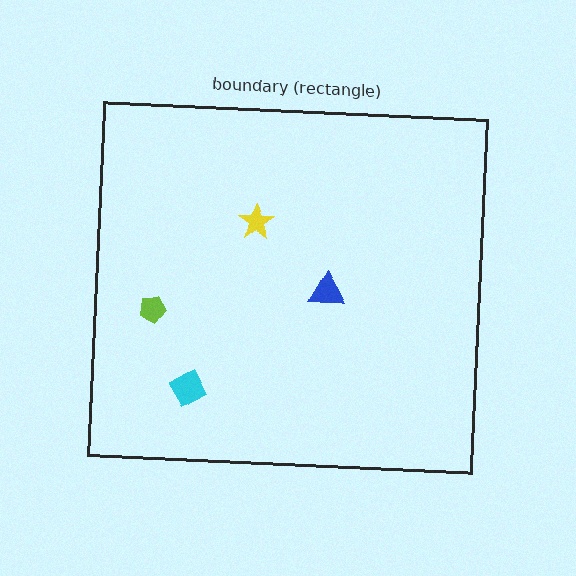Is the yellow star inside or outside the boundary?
Inside.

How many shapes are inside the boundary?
4 inside, 0 outside.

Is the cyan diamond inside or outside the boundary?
Inside.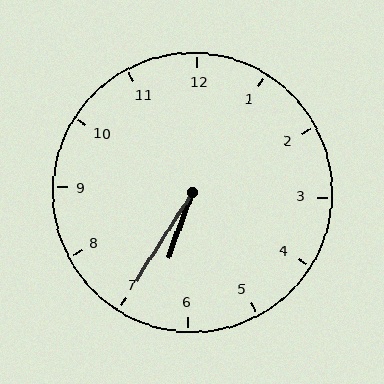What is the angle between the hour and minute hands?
Approximately 12 degrees.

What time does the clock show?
6:35.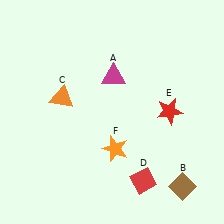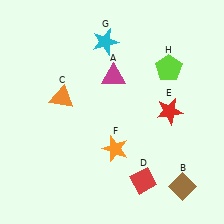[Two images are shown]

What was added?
A cyan star (G), a lime pentagon (H) were added in Image 2.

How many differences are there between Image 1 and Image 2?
There are 2 differences between the two images.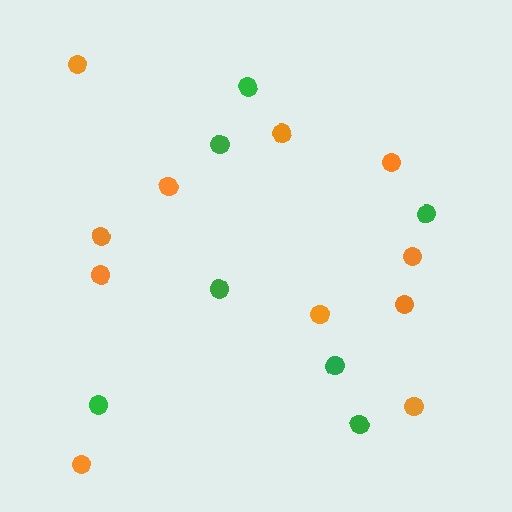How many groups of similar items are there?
There are 2 groups: one group of green circles (7) and one group of orange circles (11).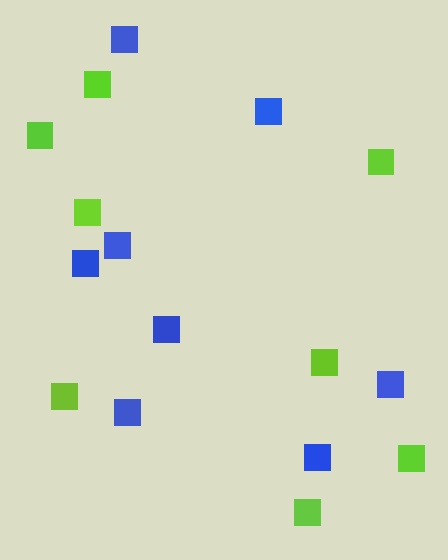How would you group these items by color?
There are 2 groups: one group of lime squares (8) and one group of blue squares (8).